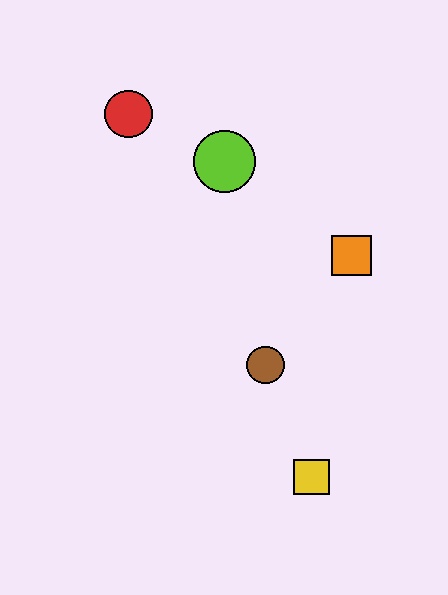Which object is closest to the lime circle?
The red circle is closest to the lime circle.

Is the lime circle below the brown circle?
No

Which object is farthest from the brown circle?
The red circle is farthest from the brown circle.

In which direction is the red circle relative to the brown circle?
The red circle is above the brown circle.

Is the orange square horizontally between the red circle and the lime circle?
No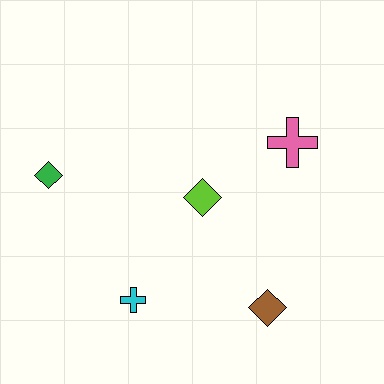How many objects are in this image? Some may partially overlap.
There are 5 objects.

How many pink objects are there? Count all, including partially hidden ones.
There is 1 pink object.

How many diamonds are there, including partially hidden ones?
There are 3 diamonds.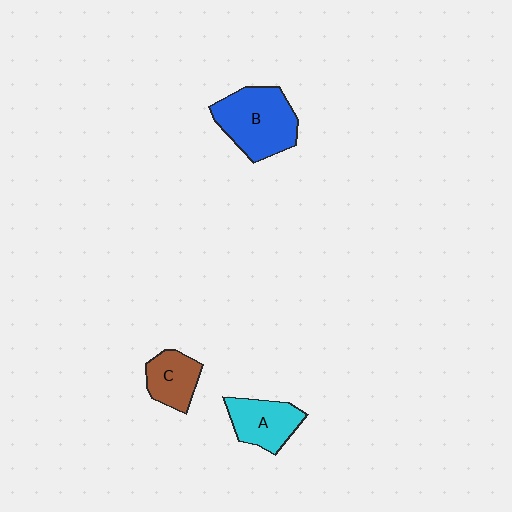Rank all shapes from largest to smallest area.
From largest to smallest: B (blue), A (cyan), C (brown).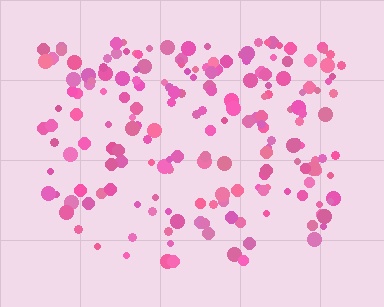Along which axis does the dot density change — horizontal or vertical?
Vertical.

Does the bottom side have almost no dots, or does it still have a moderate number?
Still a moderate number, just noticeably fewer than the top.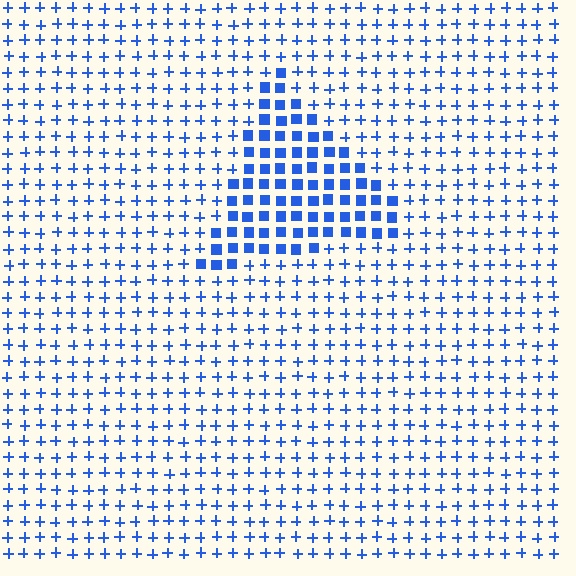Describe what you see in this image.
The image is filled with small blue elements arranged in a uniform grid. A triangle-shaped region contains squares, while the surrounding area contains plus signs. The boundary is defined purely by the change in element shape.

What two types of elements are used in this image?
The image uses squares inside the triangle region and plus signs outside it.